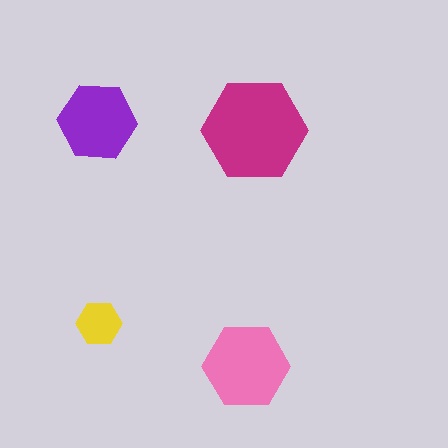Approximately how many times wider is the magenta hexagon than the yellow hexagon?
About 2.5 times wider.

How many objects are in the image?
There are 4 objects in the image.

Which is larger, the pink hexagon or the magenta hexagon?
The magenta one.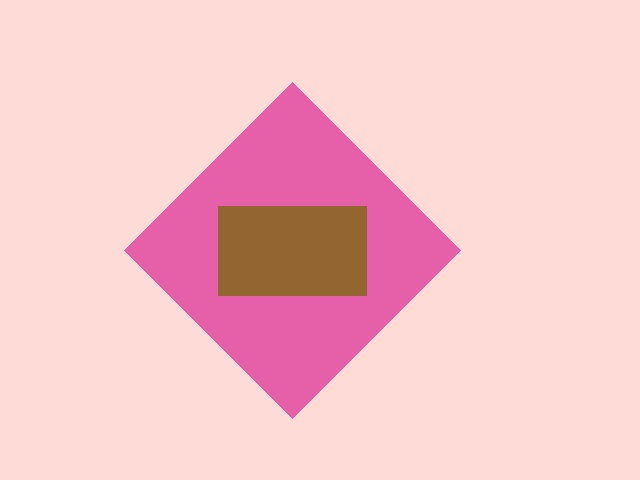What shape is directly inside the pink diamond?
The brown rectangle.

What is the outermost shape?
The pink diamond.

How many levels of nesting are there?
2.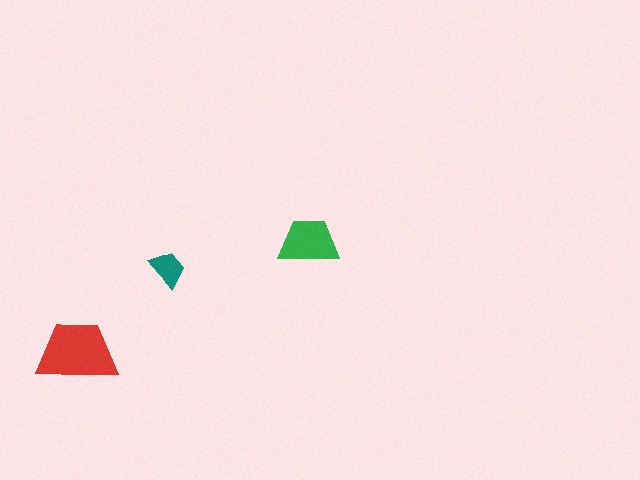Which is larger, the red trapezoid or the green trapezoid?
The red one.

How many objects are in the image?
There are 3 objects in the image.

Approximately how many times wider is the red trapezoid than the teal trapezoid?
About 2 times wider.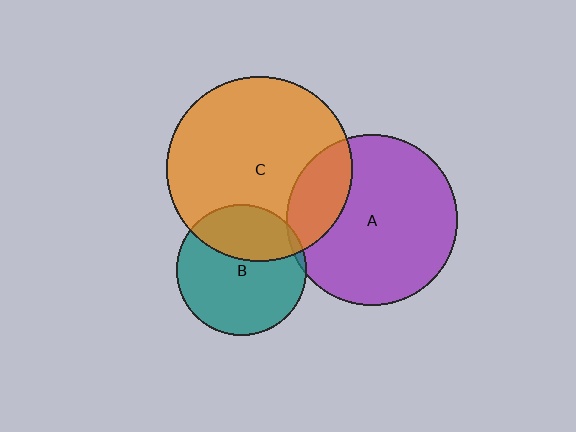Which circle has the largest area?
Circle C (orange).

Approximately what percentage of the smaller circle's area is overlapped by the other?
Approximately 5%.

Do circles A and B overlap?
Yes.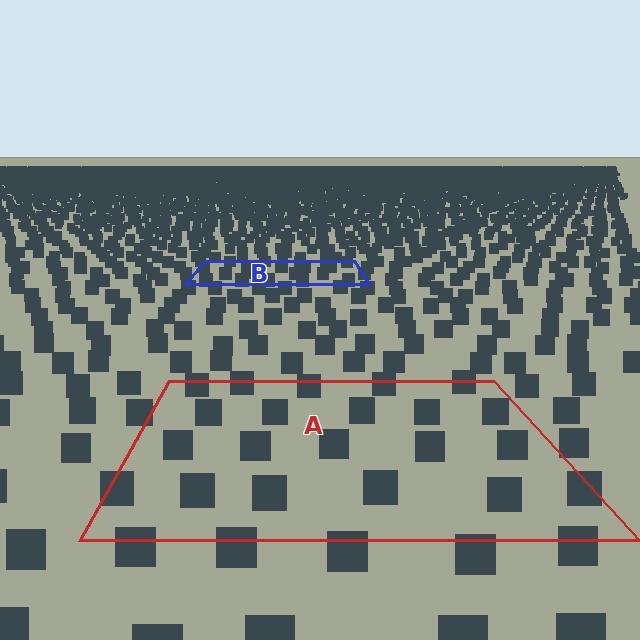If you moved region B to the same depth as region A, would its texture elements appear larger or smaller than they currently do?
They would appear larger. At a closer depth, the same texture elements are projected at a bigger on-screen size.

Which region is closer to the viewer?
Region A is closer. The texture elements there are larger and more spread out.